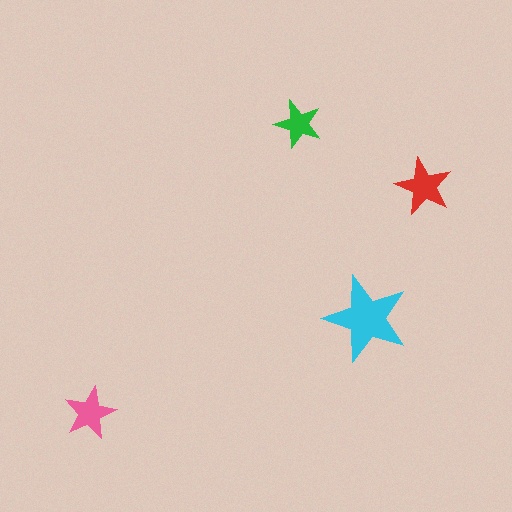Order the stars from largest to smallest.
the cyan one, the red one, the pink one, the green one.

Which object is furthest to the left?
The pink star is leftmost.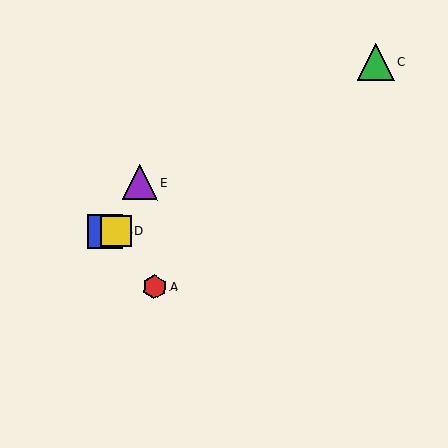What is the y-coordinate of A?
Object A is at y≈287.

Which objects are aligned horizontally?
Objects B, D are aligned horizontally.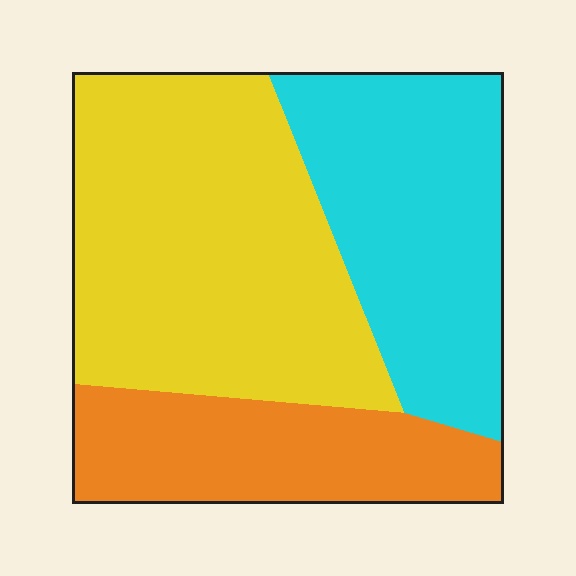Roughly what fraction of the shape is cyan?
Cyan takes up between a sixth and a third of the shape.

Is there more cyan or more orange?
Cyan.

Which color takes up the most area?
Yellow, at roughly 45%.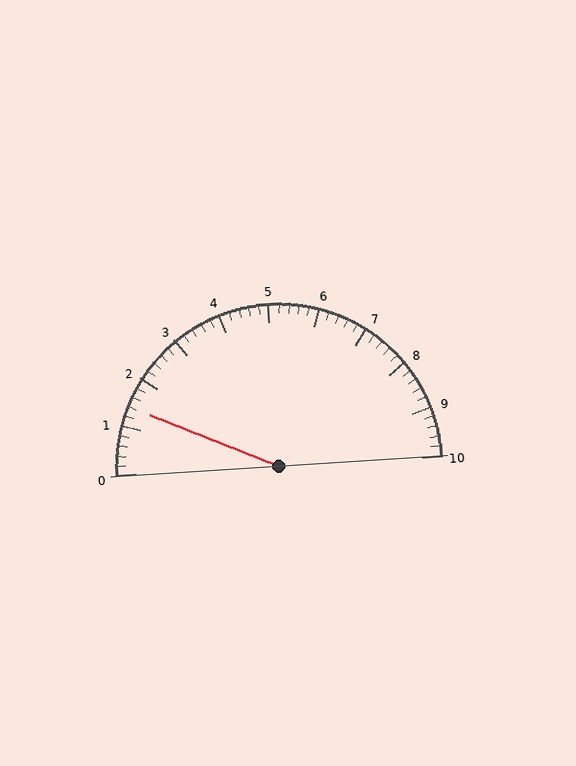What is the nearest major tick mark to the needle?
The nearest major tick mark is 1.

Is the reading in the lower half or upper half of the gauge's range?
The reading is in the lower half of the range (0 to 10).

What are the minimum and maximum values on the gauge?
The gauge ranges from 0 to 10.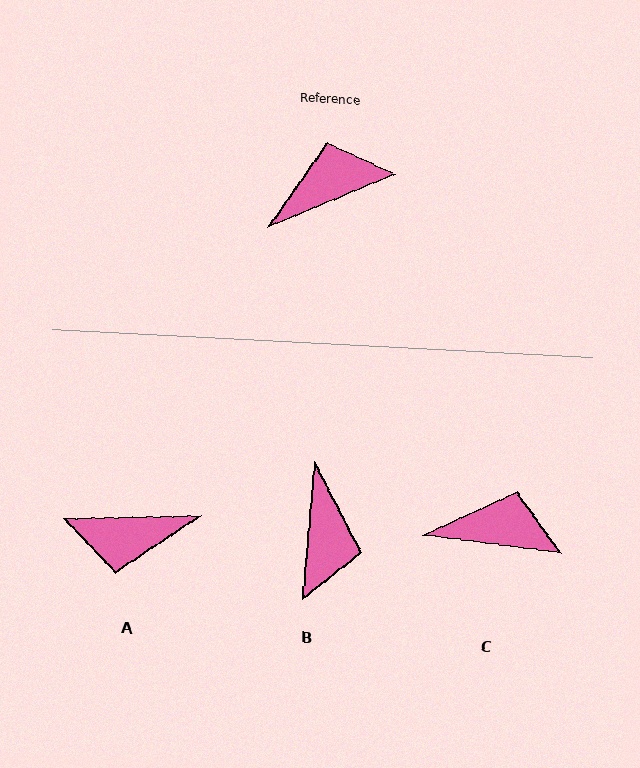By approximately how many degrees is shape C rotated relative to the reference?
Approximately 30 degrees clockwise.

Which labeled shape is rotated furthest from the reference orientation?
A, about 158 degrees away.